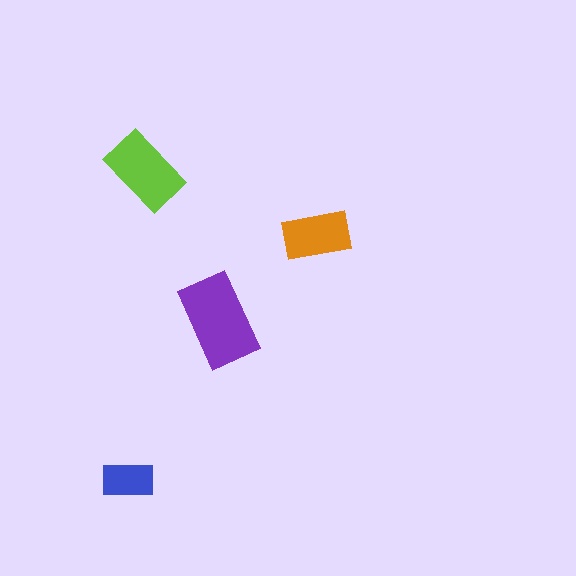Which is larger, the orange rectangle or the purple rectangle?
The purple one.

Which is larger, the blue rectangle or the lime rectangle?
The lime one.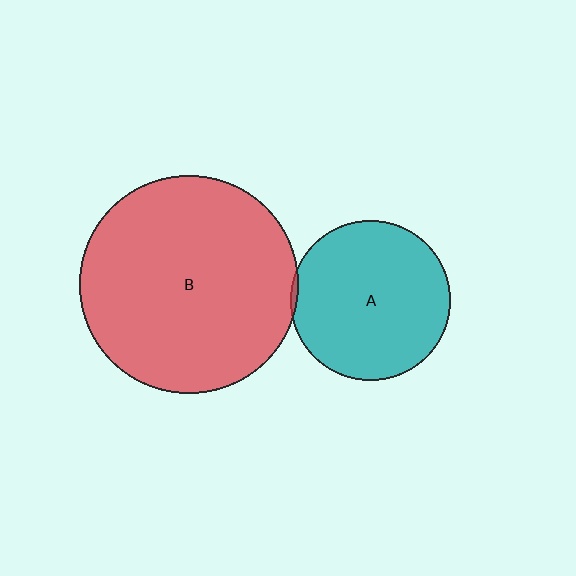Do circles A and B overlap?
Yes.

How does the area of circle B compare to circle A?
Approximately 1.9 times.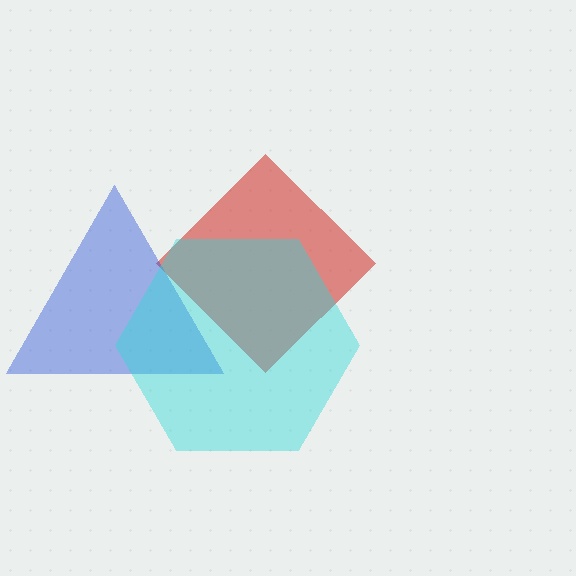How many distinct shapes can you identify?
There are 3 distinct shapes: a red diamond, a blue triangle, a cyan hexagon.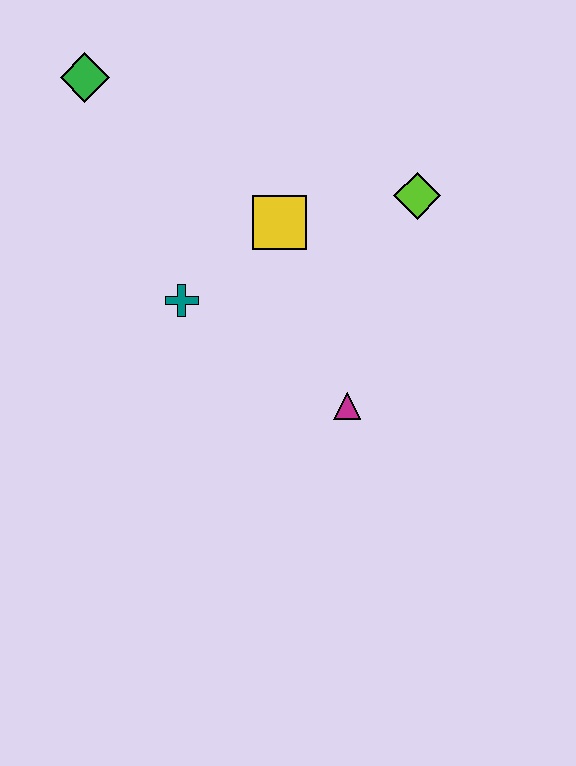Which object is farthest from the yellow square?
The green diamond is farthest from the yellow square.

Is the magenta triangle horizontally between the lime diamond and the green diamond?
Yes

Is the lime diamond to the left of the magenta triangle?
No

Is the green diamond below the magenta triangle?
No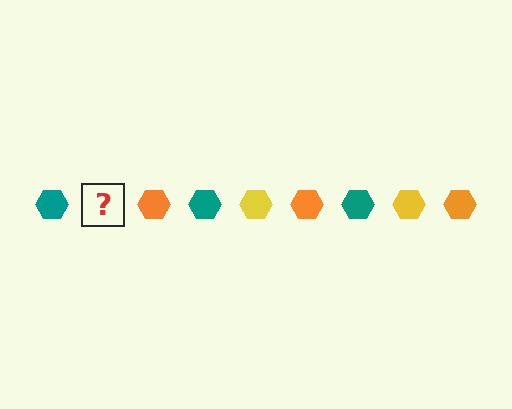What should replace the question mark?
The question mark should be replaced with a yellow hexagon.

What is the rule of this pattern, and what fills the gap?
The rule is that the pattern cycles through teal, yellow, orange hexagons. The gap should be filled with a yellow hexagon.